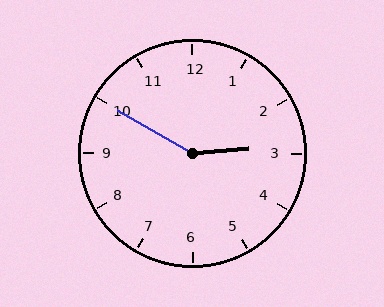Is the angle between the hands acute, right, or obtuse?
It is obtuse.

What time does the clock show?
2:50.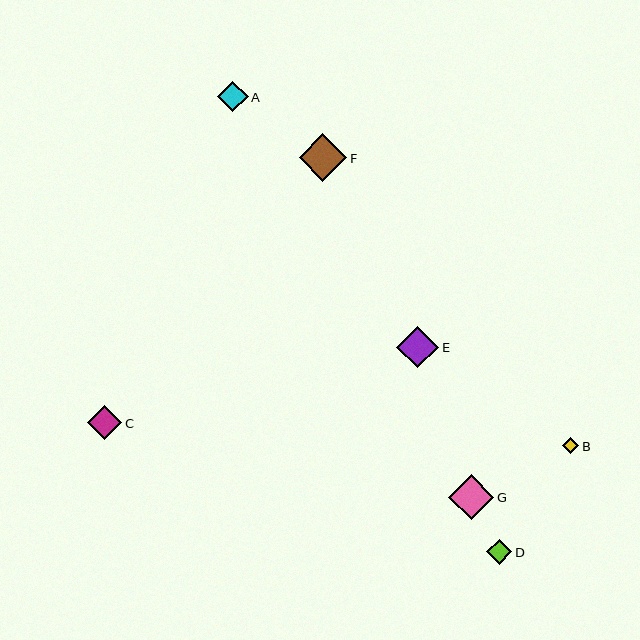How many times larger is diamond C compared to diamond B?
Diamond C is approximately 2.1 times the size of diamond B.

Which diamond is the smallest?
Diamond B is the smallest with a size of approximately 16 pixels.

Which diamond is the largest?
Diamond F is the largest with a size of approximately 47 pixels.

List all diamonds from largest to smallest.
From largest to smallest: F, G, E, C, A, D, B.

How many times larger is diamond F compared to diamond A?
Diamond F is approximately 1.6 times the size of diamond A.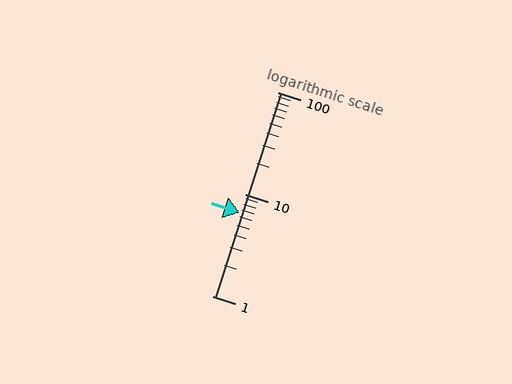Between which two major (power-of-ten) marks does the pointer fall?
The pointer is between 1 and 10.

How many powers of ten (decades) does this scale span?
The scale spans 2 decades, from 1 to 100.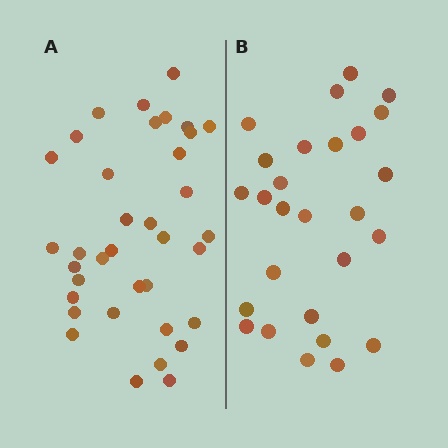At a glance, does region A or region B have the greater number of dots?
Region A (the left region) has more dots.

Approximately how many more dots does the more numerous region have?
Region A has roughly 8 or so more dots than region B.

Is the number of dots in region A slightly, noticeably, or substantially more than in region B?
Region A has noticeably more, but not dramatically so. The ratio is roughly 1.3 to 1.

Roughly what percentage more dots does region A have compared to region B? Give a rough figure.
About 35% more.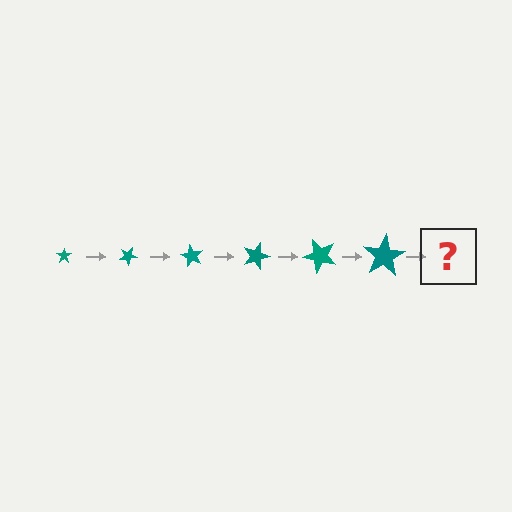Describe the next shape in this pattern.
It should be a star, larger than the previous one and rotated 180 degrees from the start.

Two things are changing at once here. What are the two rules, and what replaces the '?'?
The two rules are that the star grows larger each step and it rotates 30 degrees each step. The '?' should be a star, larger than the previous one and rotated 180 degrees from the start.